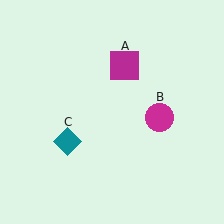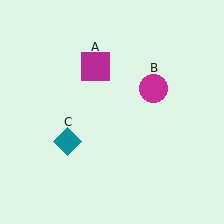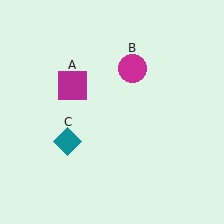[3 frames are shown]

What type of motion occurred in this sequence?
The magenta square (object A), magenta circle (object B) rotated counterclockwise around the center of the scene.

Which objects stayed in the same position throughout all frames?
Teal diamond (object C) remained stationary.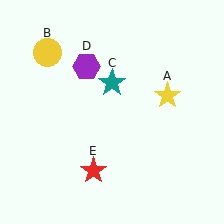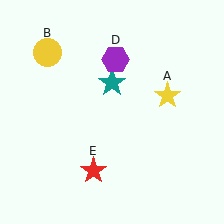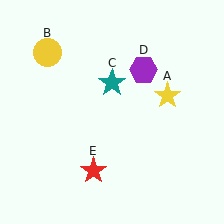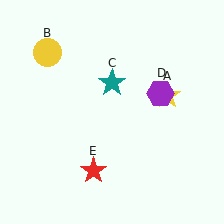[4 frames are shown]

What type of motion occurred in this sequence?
The purple hexagon (object D) rotated clockwise around the center of the scene.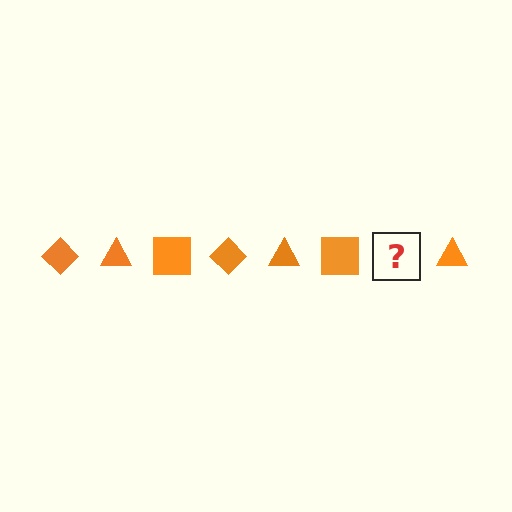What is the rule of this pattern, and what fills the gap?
The rule is that the pattern cycles through diamond, triangle, square shapes in orange. The gap should be filled with an orange diamond.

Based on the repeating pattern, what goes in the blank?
The blank should be an orange diamond.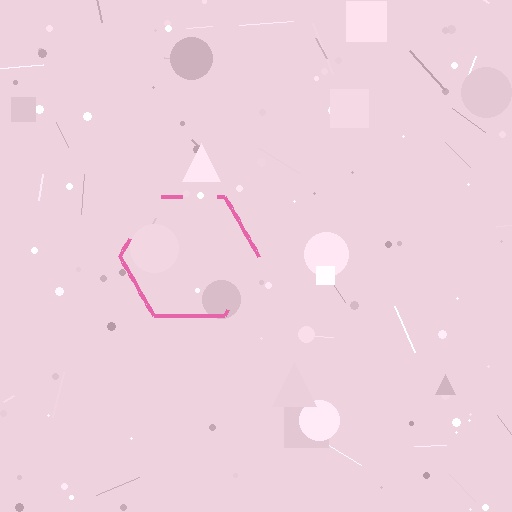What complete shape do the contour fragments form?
The contour fragments form a hexagon.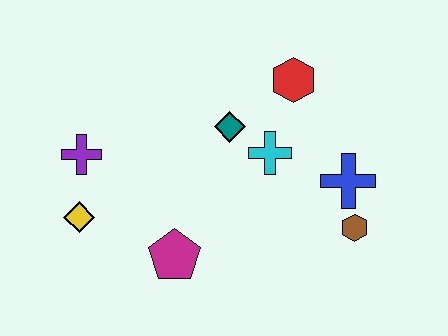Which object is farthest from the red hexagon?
The yellow diamond is farthest from the red hexagon.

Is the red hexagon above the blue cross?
Yes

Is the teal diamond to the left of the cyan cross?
Yes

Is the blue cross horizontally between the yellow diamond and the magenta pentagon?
No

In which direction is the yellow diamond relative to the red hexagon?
The yellow diamond is to the left of the red hexagon.